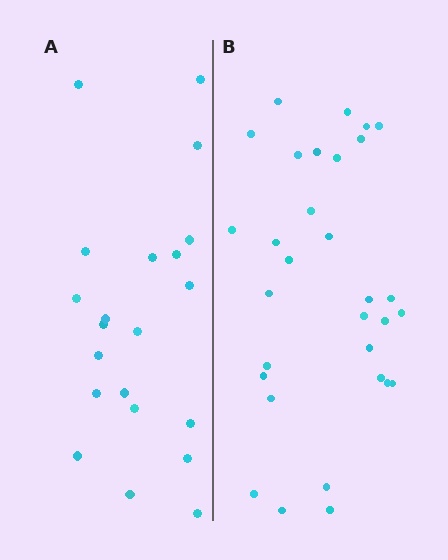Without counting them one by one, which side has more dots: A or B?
Region B (the right region) has more dots.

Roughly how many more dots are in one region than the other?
Region B has roughly 10 or so more dots than region A.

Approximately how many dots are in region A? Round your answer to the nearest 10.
About 20 dots. (The exact count is 21, which rounds to 20.)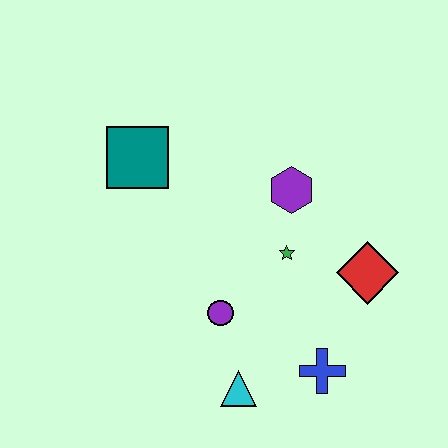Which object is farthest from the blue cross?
The teal square is farthest from the blue cross.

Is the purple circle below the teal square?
Yes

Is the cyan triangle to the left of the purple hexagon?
Yes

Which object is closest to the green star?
The purple hexagon is closest to the green star.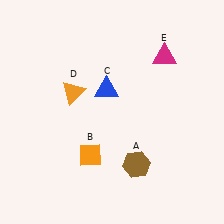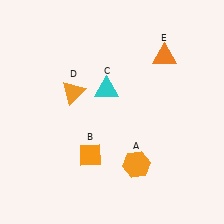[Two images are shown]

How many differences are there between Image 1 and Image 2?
There are 3 differences between the two images.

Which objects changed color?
A changed from brown to orange. C changed from blue to cyan. E changed from magenta to orange.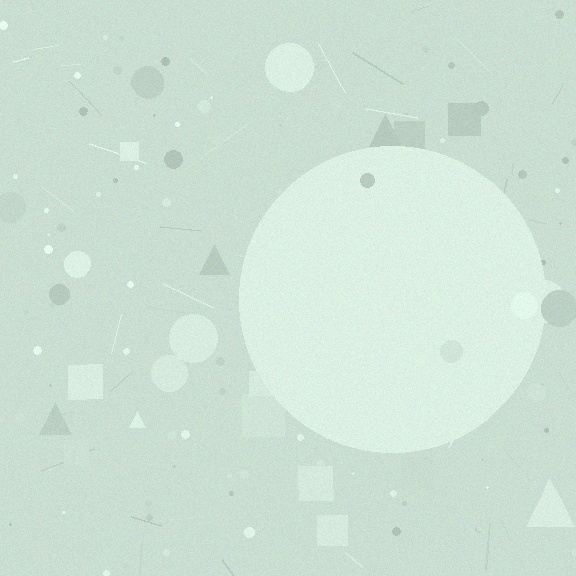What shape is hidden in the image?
A circle is hidden in the image.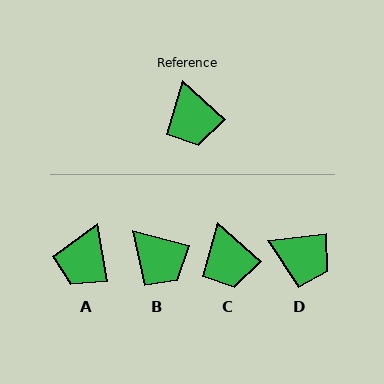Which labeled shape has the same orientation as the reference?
C.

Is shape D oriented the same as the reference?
No, it is off by about 49 degrees.